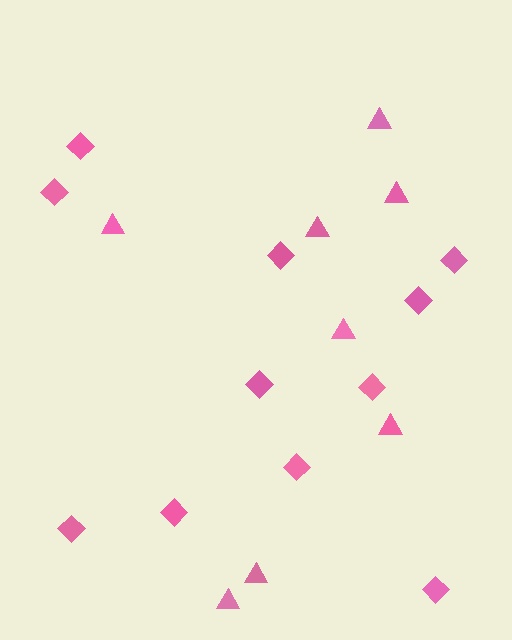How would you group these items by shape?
There are 2 groups: one group of triangles (8) and one group of diamonds (11).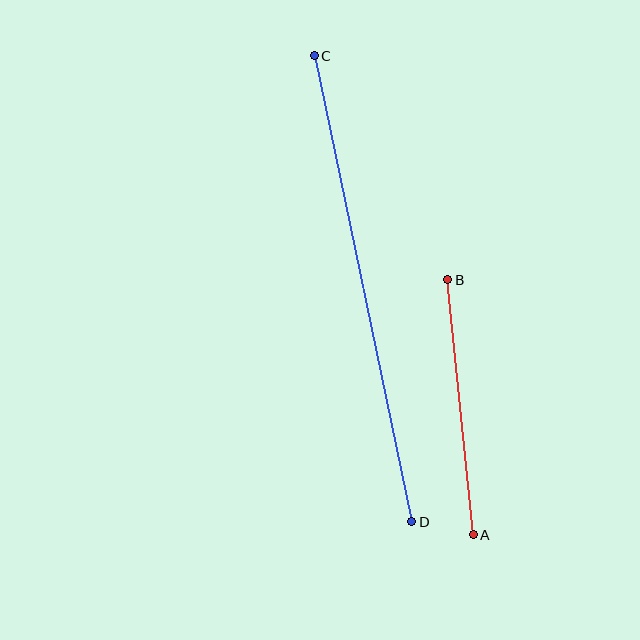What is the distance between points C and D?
The distance is approximately 476 pixels.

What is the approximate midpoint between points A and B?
The midpoint is at approximately (460, 407) pixels.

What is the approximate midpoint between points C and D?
The midpoint is at approximately (363, 289) pixels.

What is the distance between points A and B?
The distance is approximately 256 pixels.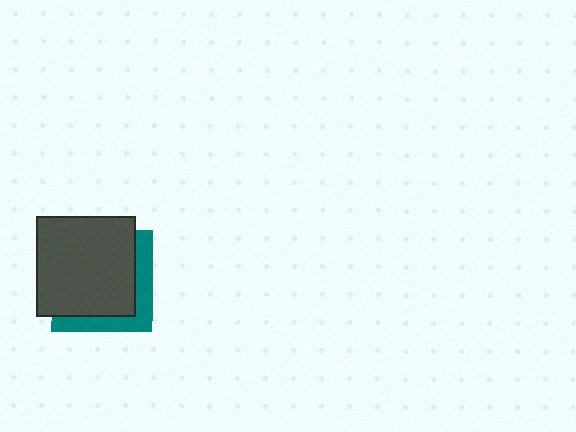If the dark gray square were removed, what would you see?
You would see the complete teal square.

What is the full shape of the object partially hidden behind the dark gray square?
The partially hidden object is a teal square.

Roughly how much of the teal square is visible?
A small part of it is visible (roughly 31%).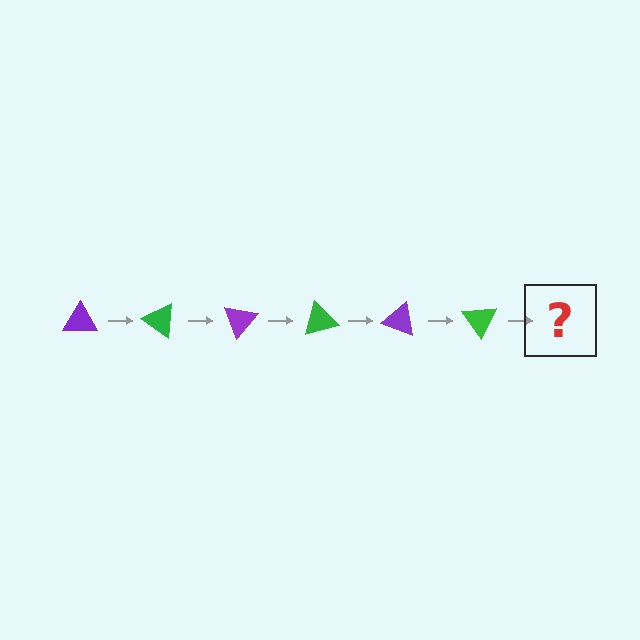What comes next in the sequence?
The next element should be a purple triangle, rotated 210 degrees from the start.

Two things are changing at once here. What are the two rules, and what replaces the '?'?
The two rules are that it rotates 35 degrees each step and the color cycles through purple and green. The '?' should be a purple triangle, rotated 210 degrees from the start.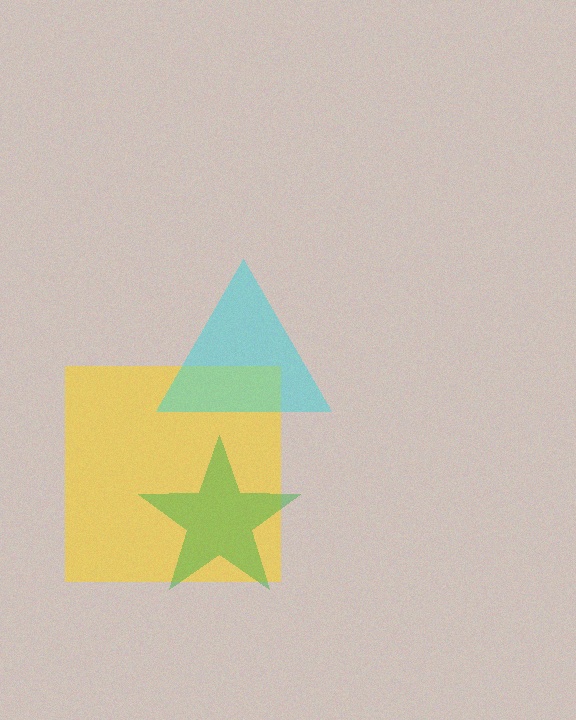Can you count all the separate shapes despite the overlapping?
Yes, there are 3 separate shapes.